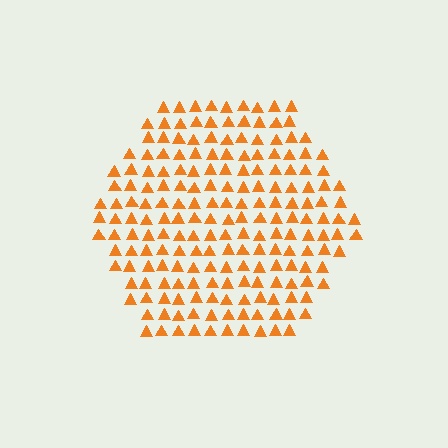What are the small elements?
The small elements are triangles.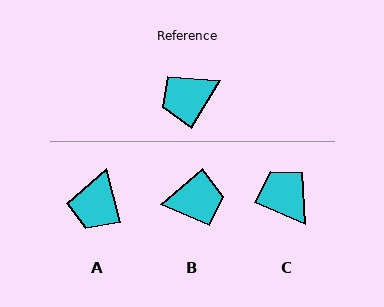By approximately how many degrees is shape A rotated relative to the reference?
Approximately 46 degrees counter-clockwise.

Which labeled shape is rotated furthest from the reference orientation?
B, about 162 degrees away.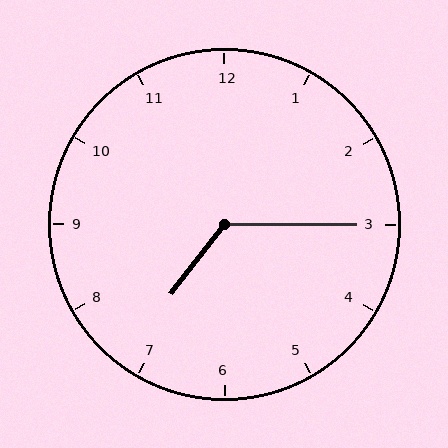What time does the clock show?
7:15.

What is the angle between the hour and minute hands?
Approximately 128 degrees.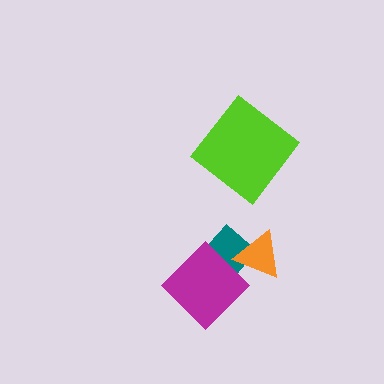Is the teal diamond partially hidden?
Yes, it is partially covered by another shape.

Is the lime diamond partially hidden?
No, no other shape covers it.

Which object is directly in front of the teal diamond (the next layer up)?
The magenta diamond is directly in front of the teal diamond.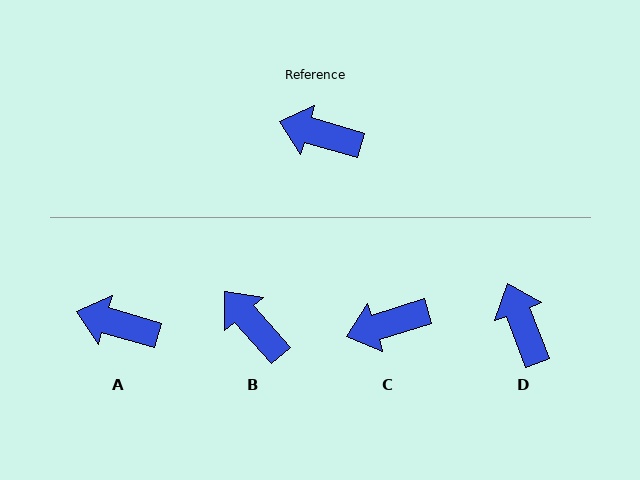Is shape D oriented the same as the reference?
No, it is off by about 53 degrees.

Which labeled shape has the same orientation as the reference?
A.